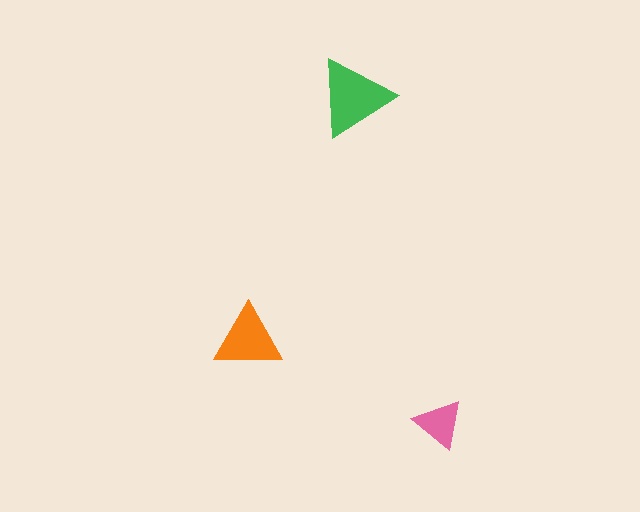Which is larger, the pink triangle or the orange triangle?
The orange one.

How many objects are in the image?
There are 3 objects in the image.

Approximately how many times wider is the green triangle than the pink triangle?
About 1.5 times wider.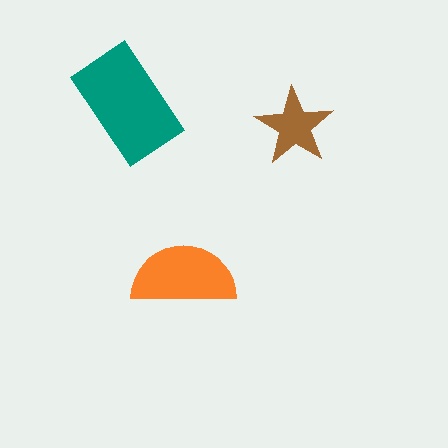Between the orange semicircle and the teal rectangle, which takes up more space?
The teal rectangle.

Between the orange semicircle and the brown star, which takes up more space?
The orange semicircle.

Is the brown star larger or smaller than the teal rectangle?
Smaller.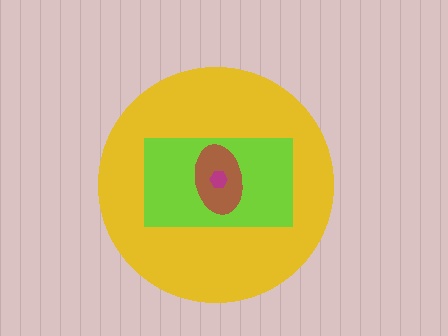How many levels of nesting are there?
4.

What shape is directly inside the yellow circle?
The lime rectangle.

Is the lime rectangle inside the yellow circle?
Yes.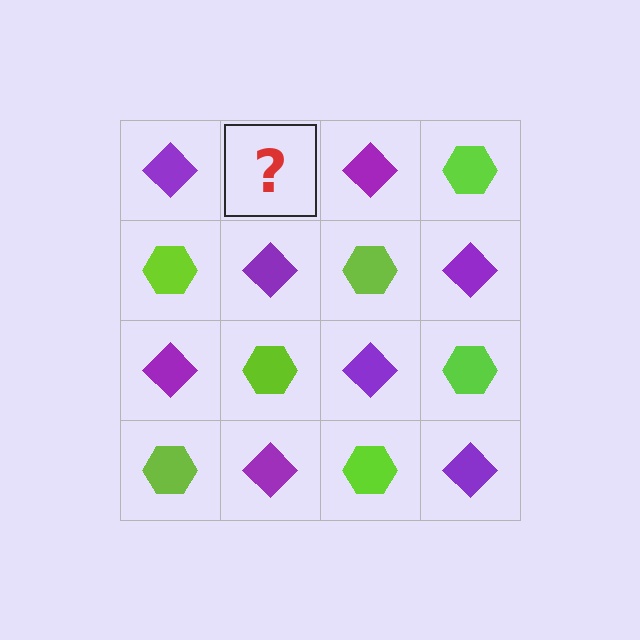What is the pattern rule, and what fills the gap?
The rule is that it alternates purple diamond and lime hexagon in a checkerboard pattern. The gap should be filled with a lime hexagon.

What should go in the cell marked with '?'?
The missing cell should contain a lime hexagon.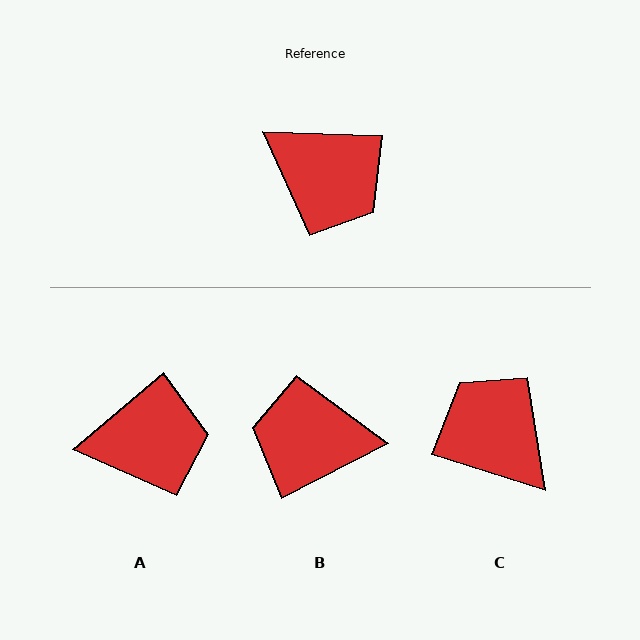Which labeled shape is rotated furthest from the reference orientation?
C, about 165 degrees away.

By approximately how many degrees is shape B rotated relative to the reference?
Approximately 151 degrees clockwise.